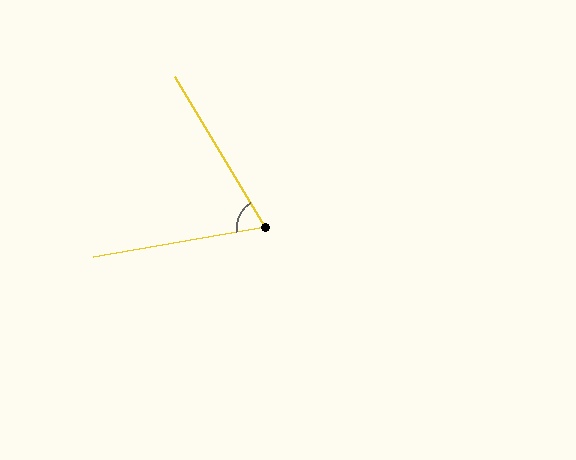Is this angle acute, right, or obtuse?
It is acute.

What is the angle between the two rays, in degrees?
Approximately 69 degrees.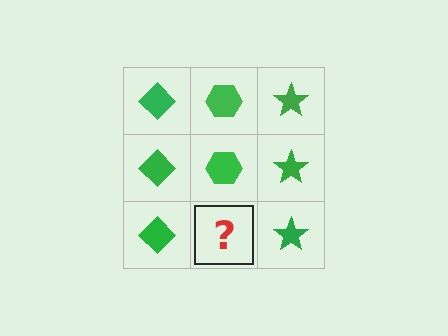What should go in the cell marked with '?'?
The missing cell should contain a green hexagon.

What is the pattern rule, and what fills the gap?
The rule is that each column has a consistent shape. The gap should be filled with a green hexagon.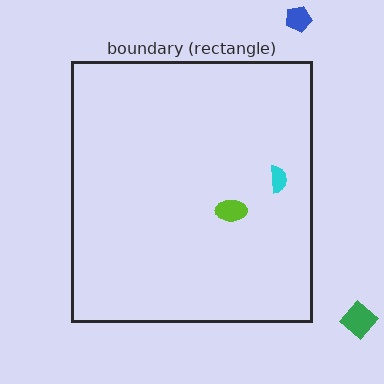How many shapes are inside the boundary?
2 inside, 2 outside.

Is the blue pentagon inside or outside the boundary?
Outside.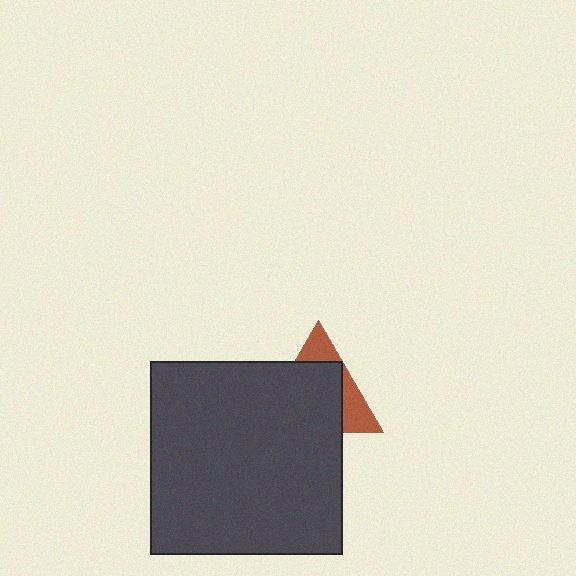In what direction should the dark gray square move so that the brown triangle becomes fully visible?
The dark gray square should move down. That is the shortest direction to clear the overlap and leave the brown triangle fully visible.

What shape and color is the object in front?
The object in front is a dark gray square.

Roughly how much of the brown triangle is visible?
A small part of it is visible (roughly 33%).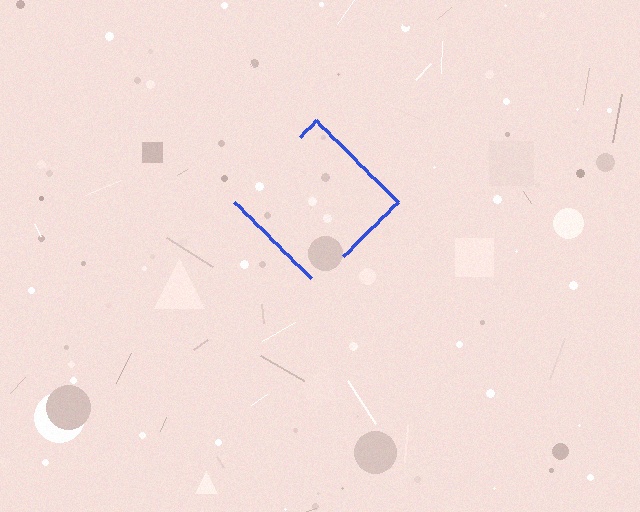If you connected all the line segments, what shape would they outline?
They would outline a diamond.